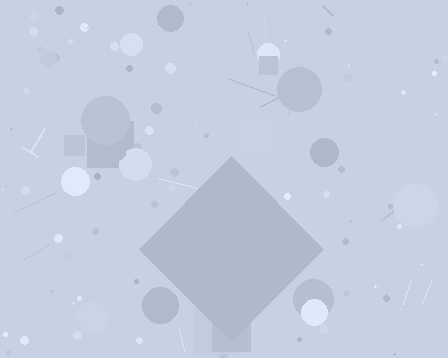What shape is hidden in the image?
A diamond is hidden in the image.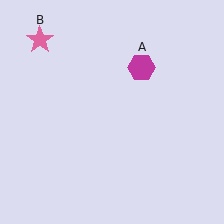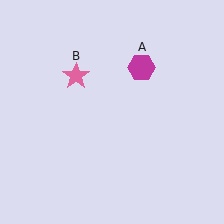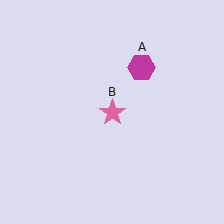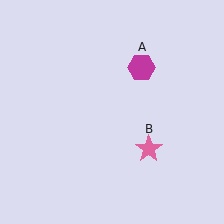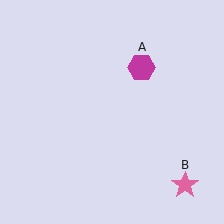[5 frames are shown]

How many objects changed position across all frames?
1 object changed position: pink star (object B).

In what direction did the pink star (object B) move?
The pink star (object B) moved down and to the right.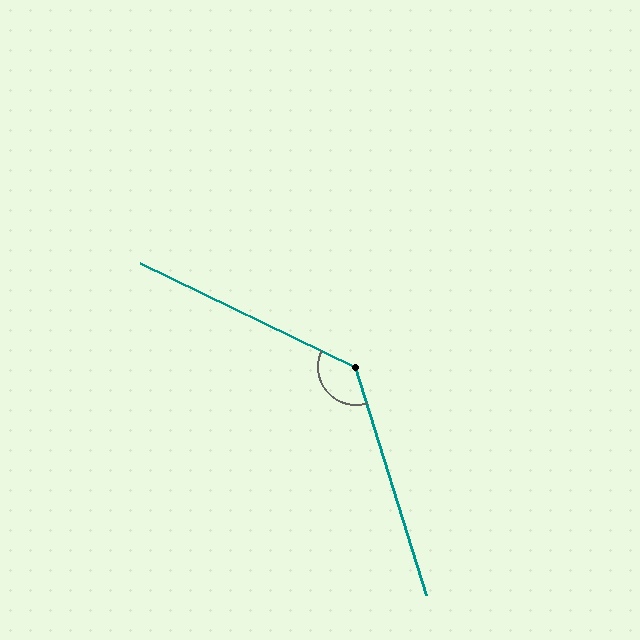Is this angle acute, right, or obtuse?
It is obtuse.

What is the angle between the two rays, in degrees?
Approximately 133 degrees.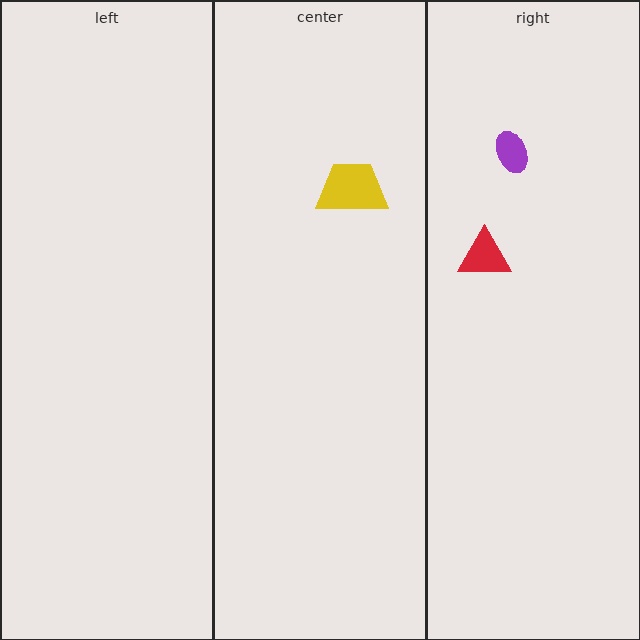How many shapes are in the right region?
2.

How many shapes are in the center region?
1.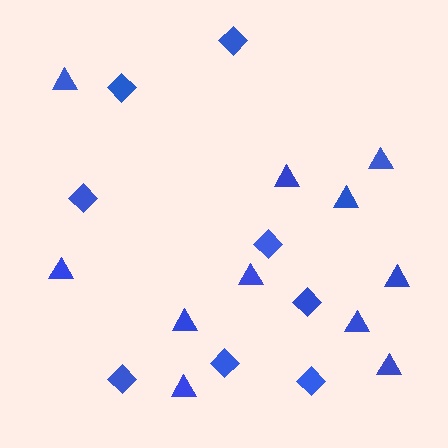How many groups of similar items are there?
There are 2 groups: one group of triangles (11) and one group of diamonds (8).